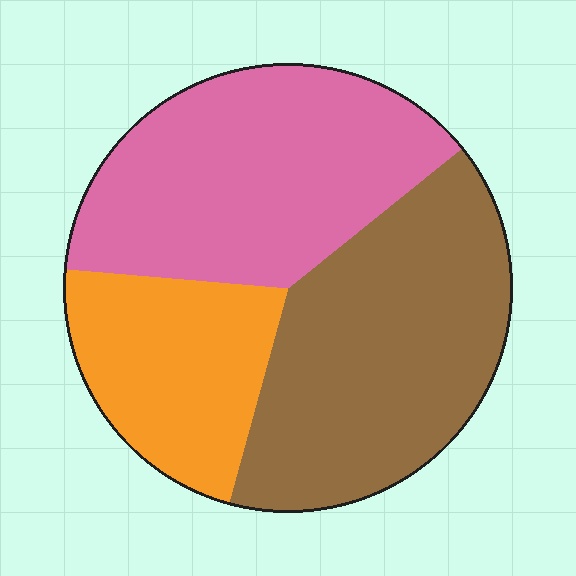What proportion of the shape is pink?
Pink covers 38% of the shape.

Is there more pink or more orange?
Pink.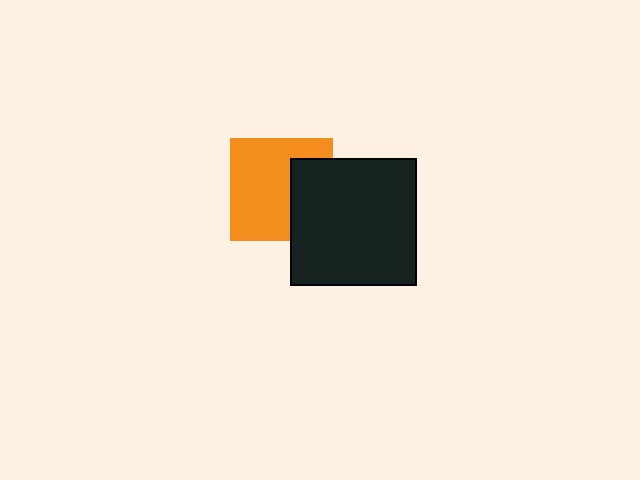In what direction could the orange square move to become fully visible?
The orange square could move left. That would shift it out from behind the black square entirely.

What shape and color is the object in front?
The object in front is a black square.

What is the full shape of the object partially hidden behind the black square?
The partially hidden object is an orange square.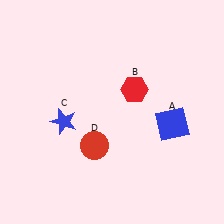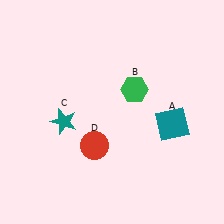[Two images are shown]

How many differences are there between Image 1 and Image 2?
There are 3 differences between the two images.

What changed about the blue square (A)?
In Image 1, A is blue. In Image 2, it changed to teal.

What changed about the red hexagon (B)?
In Image 1, B is red. In Image 2, it changed to green.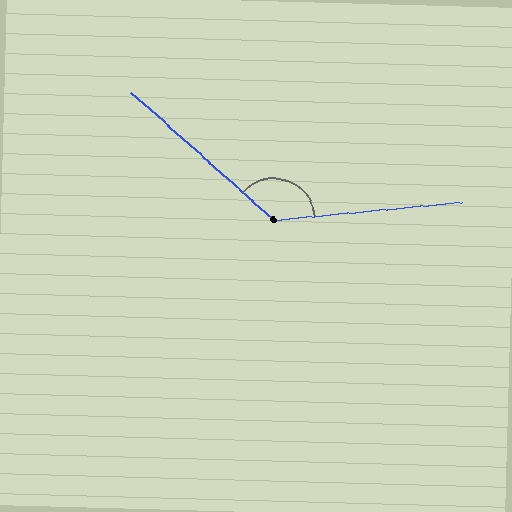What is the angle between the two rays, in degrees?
Approximately 132 degrees.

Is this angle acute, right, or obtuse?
It is obtuse.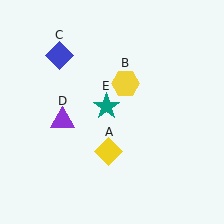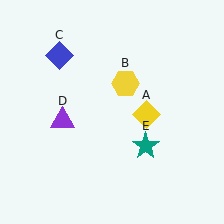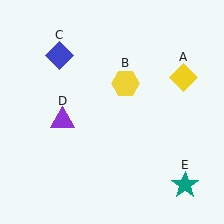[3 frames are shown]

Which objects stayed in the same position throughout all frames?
Yellow hexagon (object B) and blue diamond (object C) and purple triangle (object D) remained stationary.